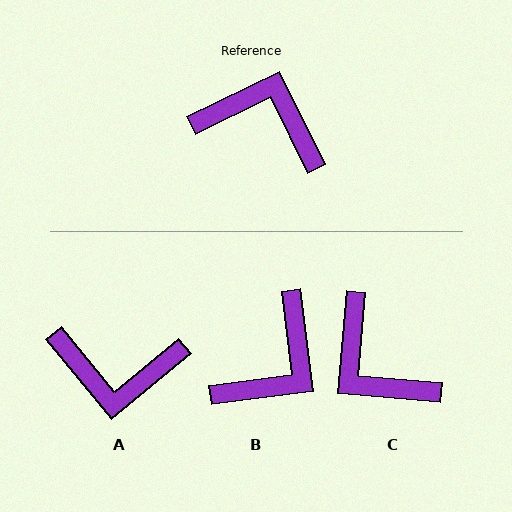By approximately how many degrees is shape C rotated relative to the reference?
Approximately 149 degrees counter-clockwise.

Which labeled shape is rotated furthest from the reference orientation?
A, about 167 degrees away.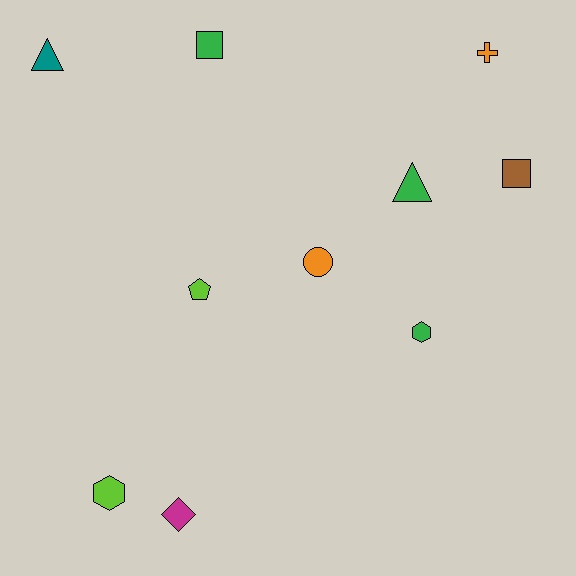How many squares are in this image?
There are 2 squares.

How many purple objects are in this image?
There are no purple objects.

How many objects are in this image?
There are 10 objects.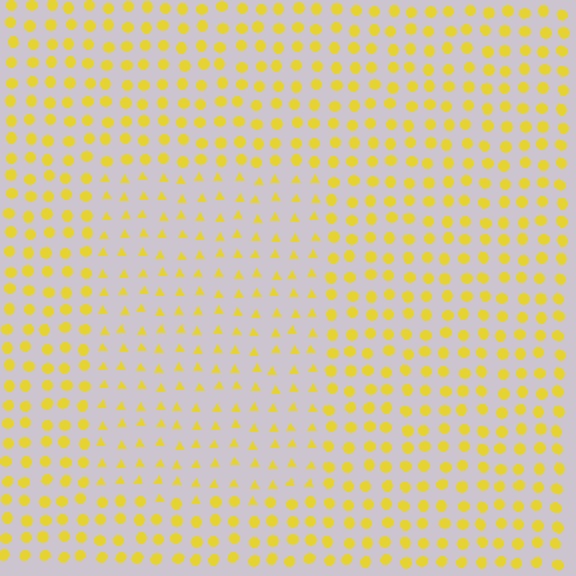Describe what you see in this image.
The image is filled with small yellow elements arranged in a uniform grid. A rectangle-shaped region contains triangles, while the surrounding area contains circles. The boundary is defined purely by the change in element shape.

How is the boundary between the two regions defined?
The boundary is defined by a change in element shape: triangles inside vs. circles outside. All elements share the same color and spacing.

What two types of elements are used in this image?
The image uses triangles inside the rectangle region and circles outside it.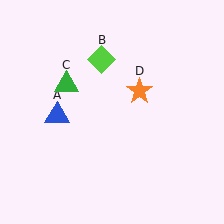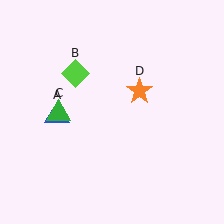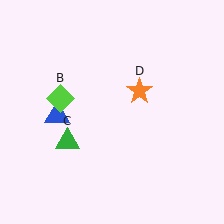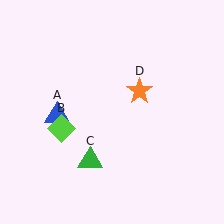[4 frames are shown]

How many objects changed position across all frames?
2 objects changed position: lime diamond (object B), green triangle (object C).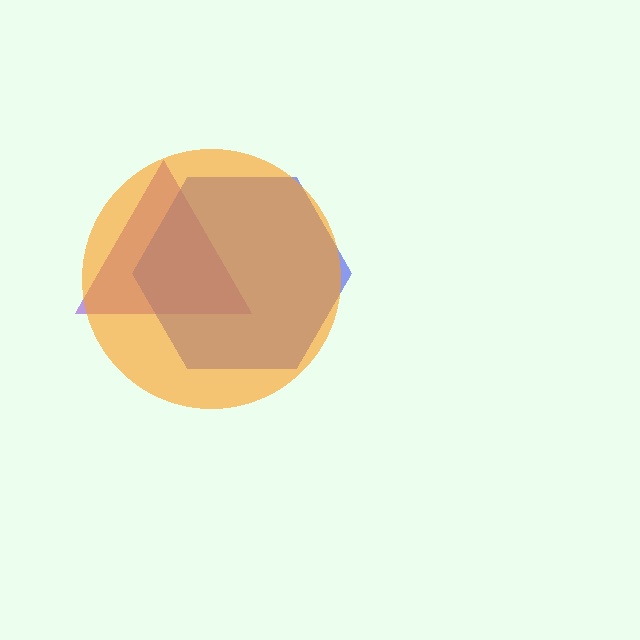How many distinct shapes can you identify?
There are 3 distinct shapes: a purple triangle, a blue hexagon, an orange circle.